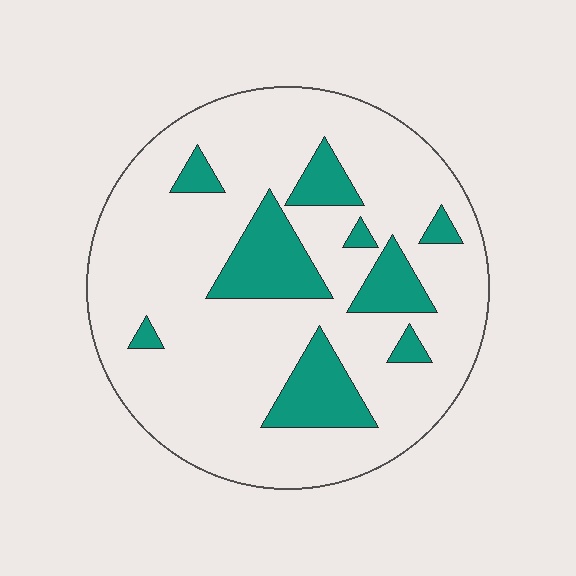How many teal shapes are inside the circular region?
9.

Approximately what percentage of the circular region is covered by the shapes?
Approximately 20%.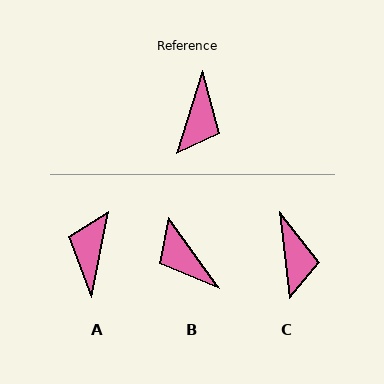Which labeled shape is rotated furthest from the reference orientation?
A, about 174 degrees away.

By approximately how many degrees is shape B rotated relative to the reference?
Approximately 126 degrees clockwise.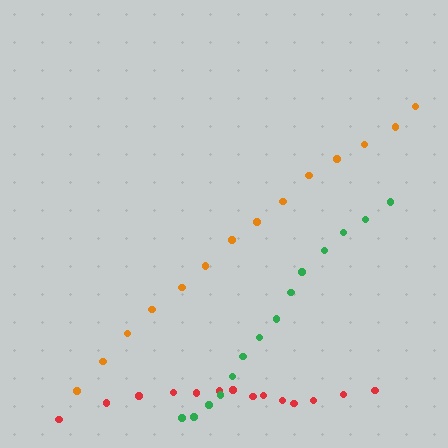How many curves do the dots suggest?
There are 3 distinct paths.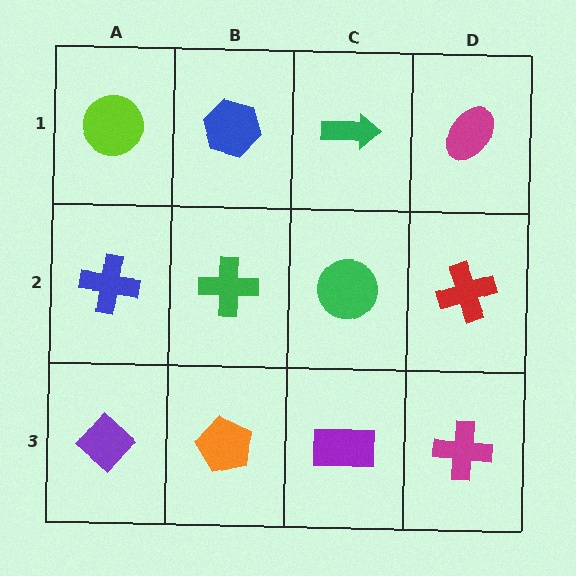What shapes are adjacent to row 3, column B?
A green cross (row 2, column B), a purple diamond (row 3, column A), a purple rectangle (row 3, column C).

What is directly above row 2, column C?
A green arrow.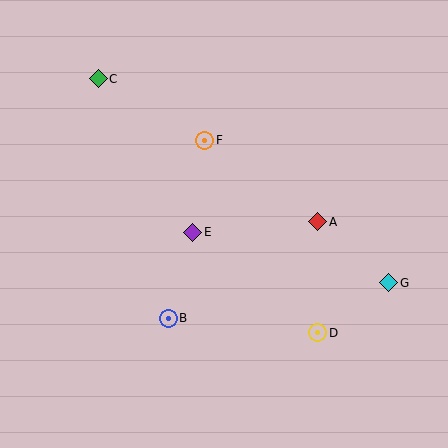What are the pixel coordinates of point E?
Point E is at (193, 232).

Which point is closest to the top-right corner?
Point A is closest to the top-right corner.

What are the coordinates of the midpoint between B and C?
The midpoint between B and C is at (133, 198).